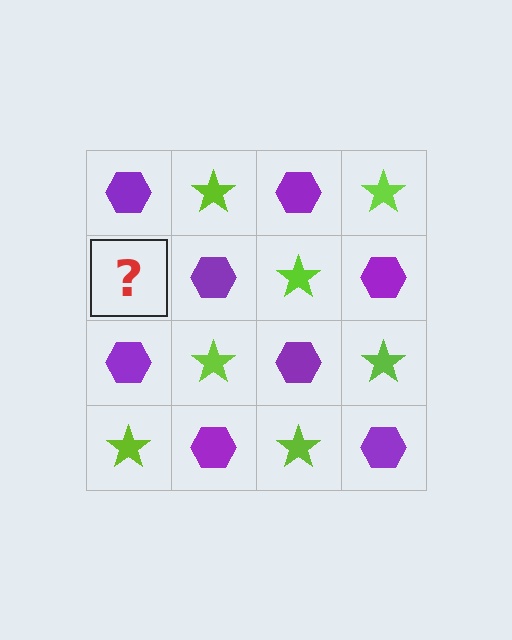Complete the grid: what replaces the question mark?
The question mark should be replaced with a lime star.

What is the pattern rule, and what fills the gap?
The rule is that it alternates purple hexagon and lime star in a checkerboard pattern. The gap should be filled with a lime star.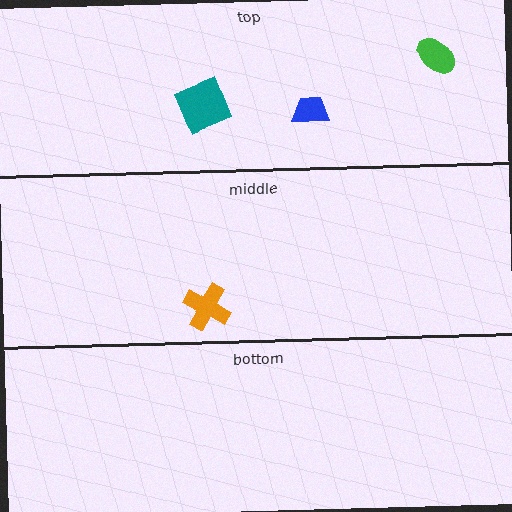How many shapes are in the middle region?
1.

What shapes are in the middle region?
The orange cross.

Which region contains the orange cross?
The middle region.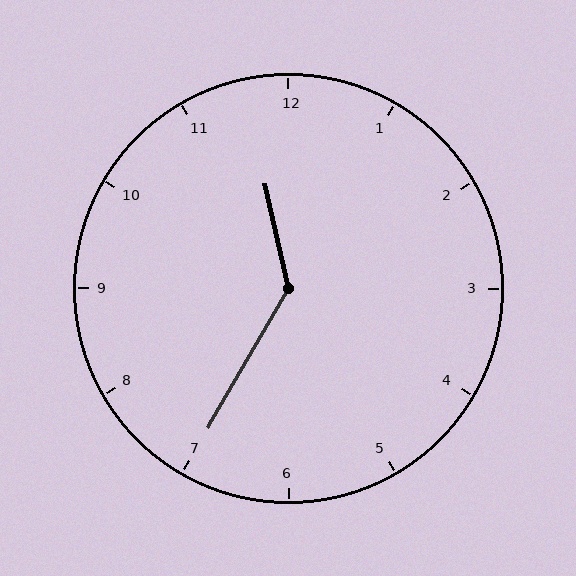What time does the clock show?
11:35.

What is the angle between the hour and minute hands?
Approximately 138 degrees.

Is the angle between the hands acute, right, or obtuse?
It is obtuse.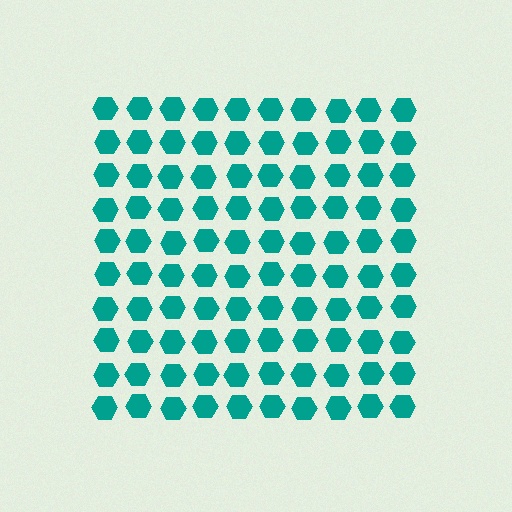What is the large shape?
The large shape is a square.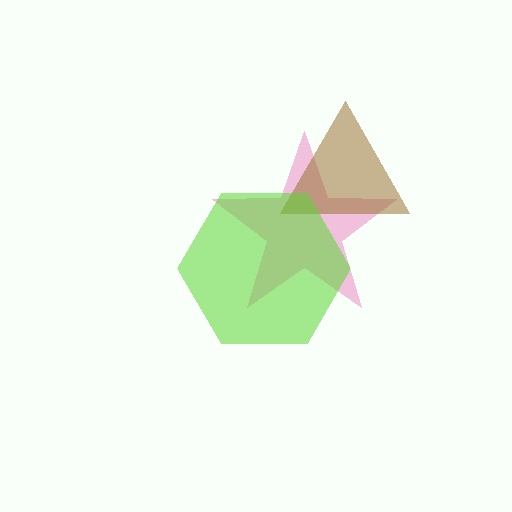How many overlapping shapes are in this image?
There are 3 overlapping shapes in the image.